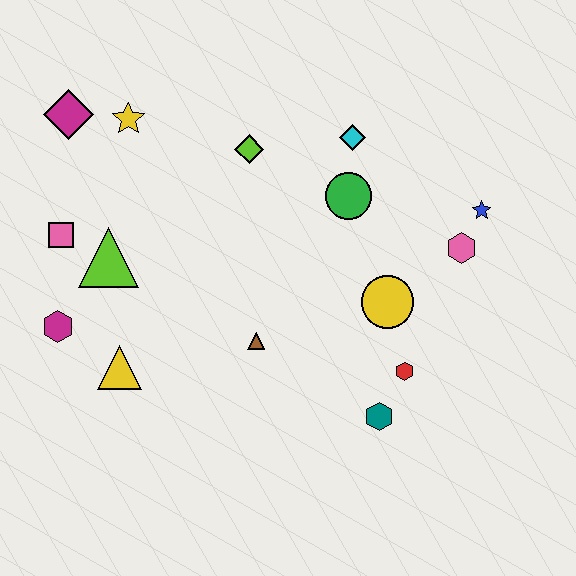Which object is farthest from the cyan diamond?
The magenta hexagon is farthest from the cyan diamond.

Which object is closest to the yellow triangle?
The magenta hexagon is closest to the yellow triangle.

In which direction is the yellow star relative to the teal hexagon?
The yellow star is above the teal hexagon.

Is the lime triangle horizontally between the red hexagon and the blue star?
No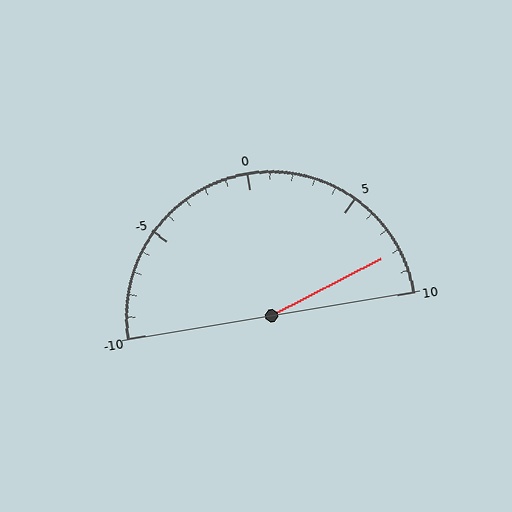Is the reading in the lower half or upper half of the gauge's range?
The reading is in the upper half of the range (-10 to 10).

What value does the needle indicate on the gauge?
The needle indicates approximately 8.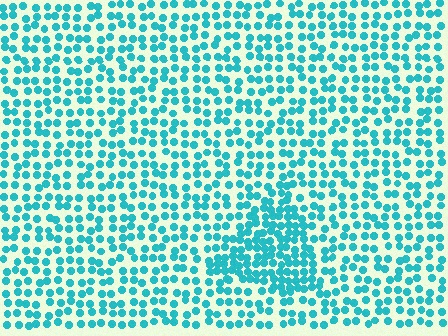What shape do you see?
I see a triangle.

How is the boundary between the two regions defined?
The boundary is defined by a change in element density (approximately 1.8x ratio). All elements are the same color, size, and shape.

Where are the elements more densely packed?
The elements are more densely packed inside the triangle boundary.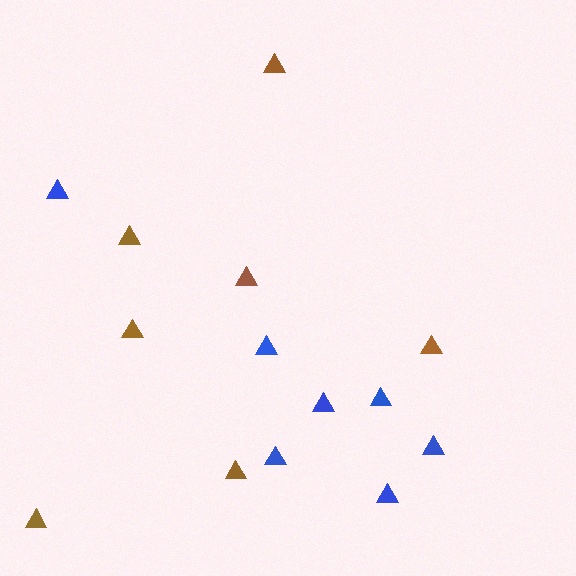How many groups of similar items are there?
There are 2 groups: one group of blue triangles (7) and one group of brown triangles (7).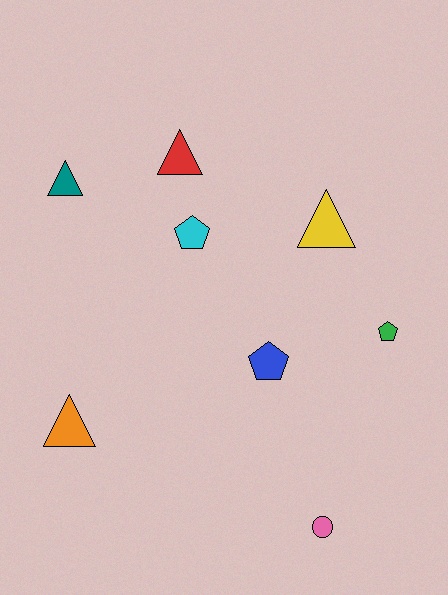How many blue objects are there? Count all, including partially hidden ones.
There is 1 blue object.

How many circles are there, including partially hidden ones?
There is 1 circle.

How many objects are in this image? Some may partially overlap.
There are 8 objects.